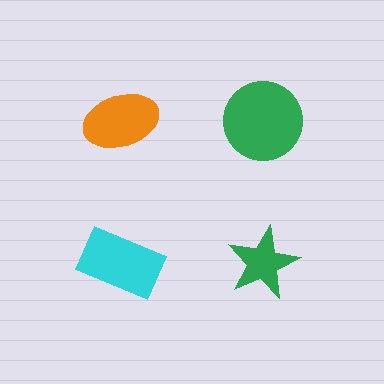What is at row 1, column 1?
An orange ellipse.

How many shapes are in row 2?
2 shapes.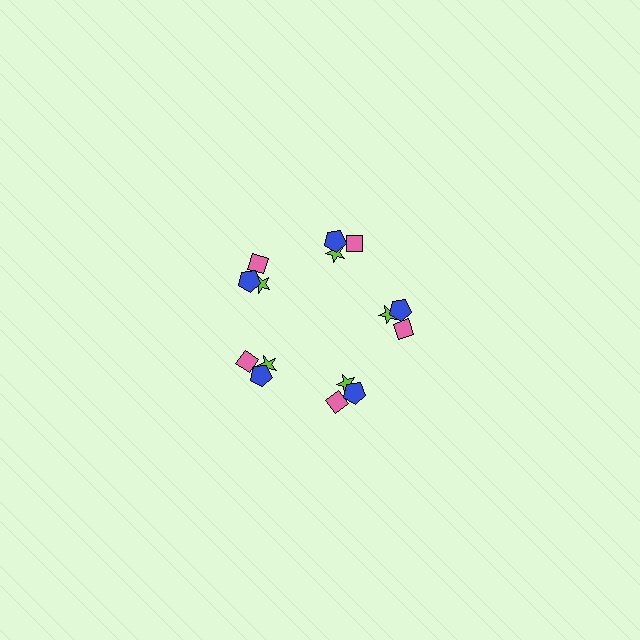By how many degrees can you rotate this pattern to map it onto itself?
The pattern maps onto itself every 72 degrees of rotation.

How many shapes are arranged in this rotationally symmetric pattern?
There are 15 shapes, arranged in 5 groups of 3.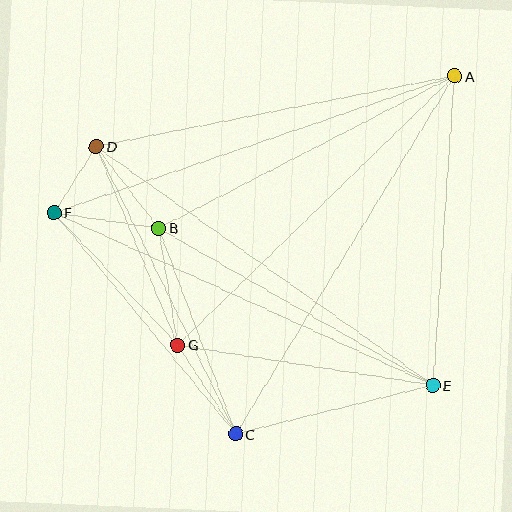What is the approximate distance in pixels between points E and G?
The distance between E and G is approximately 258 pixels.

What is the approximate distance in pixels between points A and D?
The distance between A and D is approximately 365 pixels.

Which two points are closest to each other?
Points D and F are closest to each other.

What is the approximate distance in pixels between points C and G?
The distance between C and G is approximately 106 pixels.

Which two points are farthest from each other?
Points A and F are farthest from each other.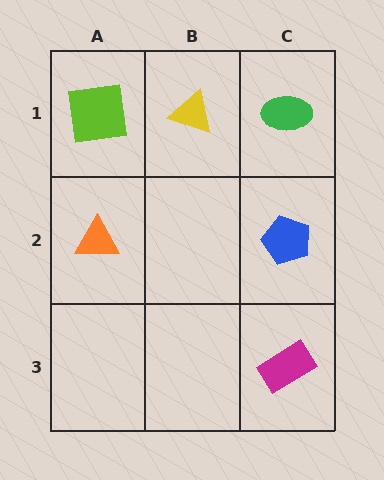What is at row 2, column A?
An orange triangle.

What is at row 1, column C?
A green ellipse.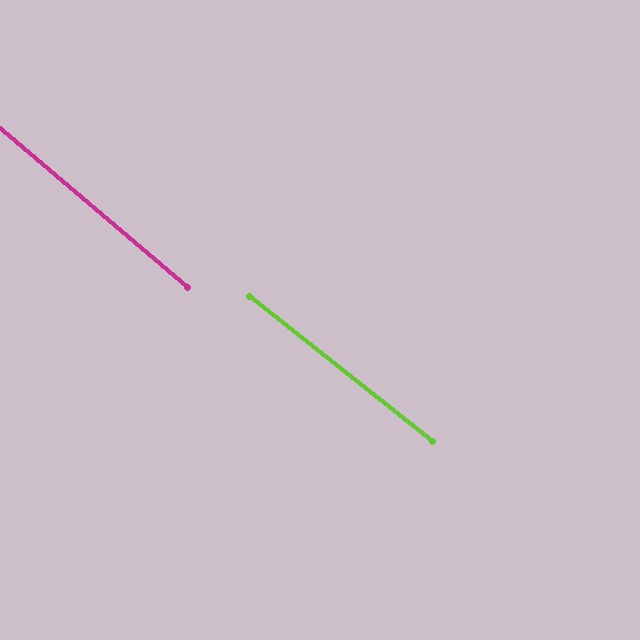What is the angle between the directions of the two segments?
Approximately 2 degrees.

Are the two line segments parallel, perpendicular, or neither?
Parallel — their directions differ by only 1.9°.